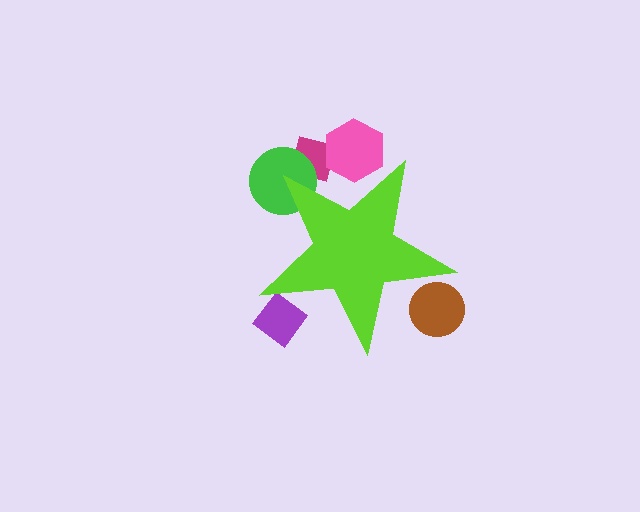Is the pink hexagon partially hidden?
Yes, the pink hexagon is partially hidden behind the lime star.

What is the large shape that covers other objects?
A lime star.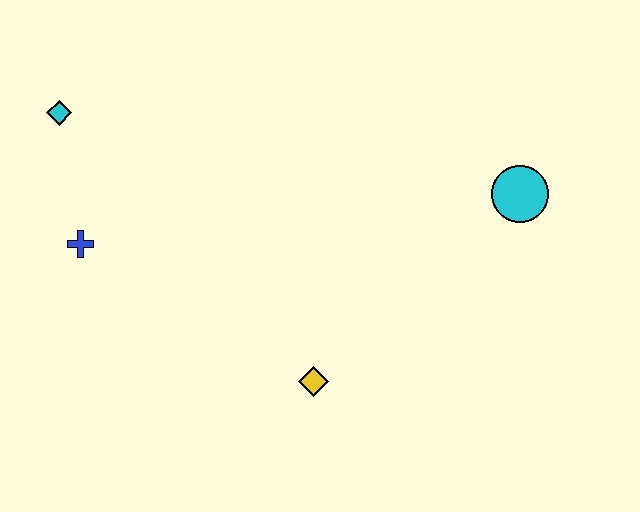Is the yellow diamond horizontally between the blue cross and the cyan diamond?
No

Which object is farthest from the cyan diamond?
The cyan circle is farthest from the cyan diamond.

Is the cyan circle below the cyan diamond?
Yes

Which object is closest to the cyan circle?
The yellow diamond is closest to the cyan circle.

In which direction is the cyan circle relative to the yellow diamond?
The cyan circle is to the right of the yellow diamond.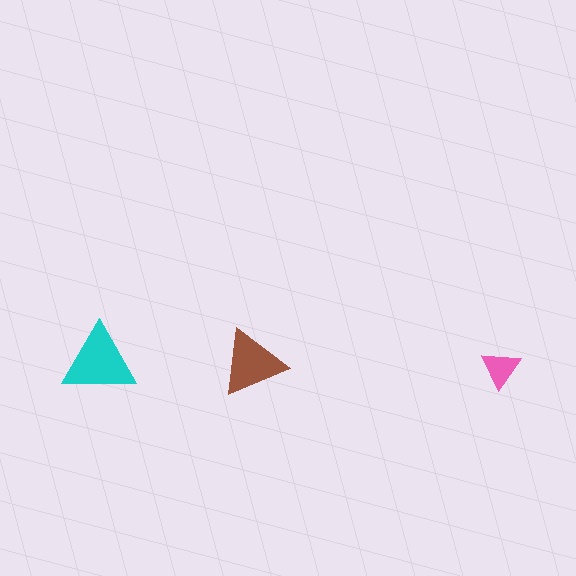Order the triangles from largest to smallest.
the cyan one, the brown one, the pink one.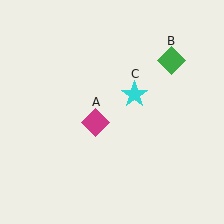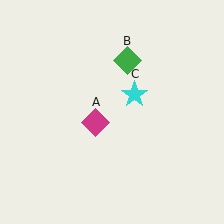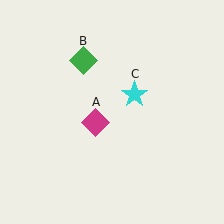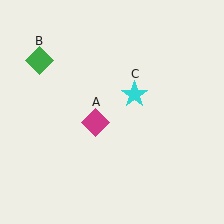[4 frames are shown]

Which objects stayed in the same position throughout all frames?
Magenta diamond (object A) and cyan star (object C) remained stationary.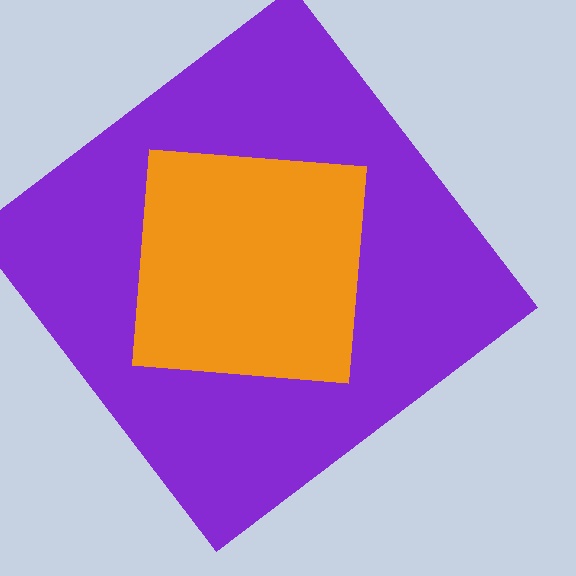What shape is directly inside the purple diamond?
The orange square.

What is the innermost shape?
The orange square.